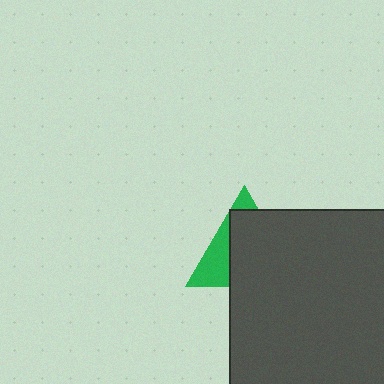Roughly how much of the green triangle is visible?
A small part of it is visible (roughly 34%).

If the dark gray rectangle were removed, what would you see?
You would see the complete green triangle.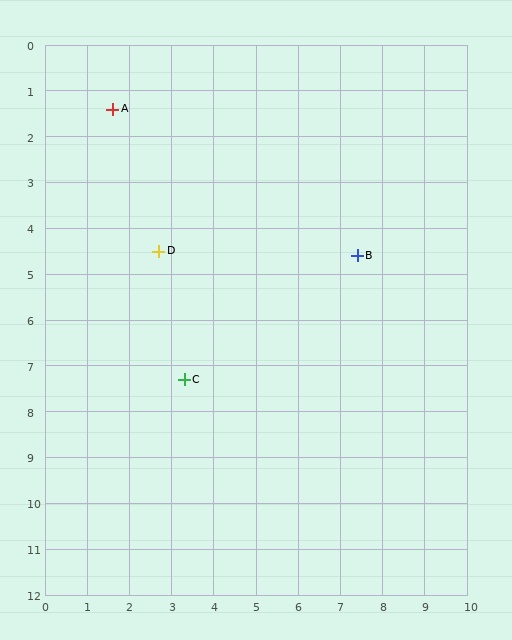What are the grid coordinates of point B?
Point B is at approximately (7.4, 4.6).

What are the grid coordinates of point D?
Point D is at approximately (2.7, 4.5).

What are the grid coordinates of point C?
Point C is at approximately (3.3, 7.3).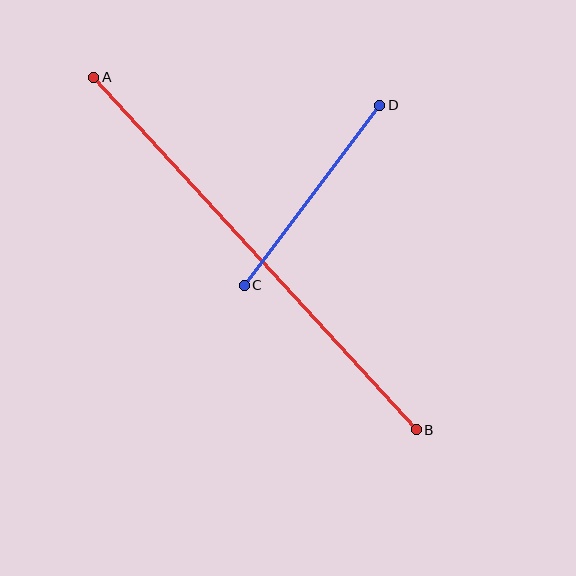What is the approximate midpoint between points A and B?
The midpoint is at approximately (255, 253) pixels.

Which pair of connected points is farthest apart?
Points A and B are farthest apart.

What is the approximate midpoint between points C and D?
The midpoint is at approximately (312, 195) pixels.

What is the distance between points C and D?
The distance is approximately 225 pixels.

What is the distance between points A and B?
The distance is approximately 478 pixels.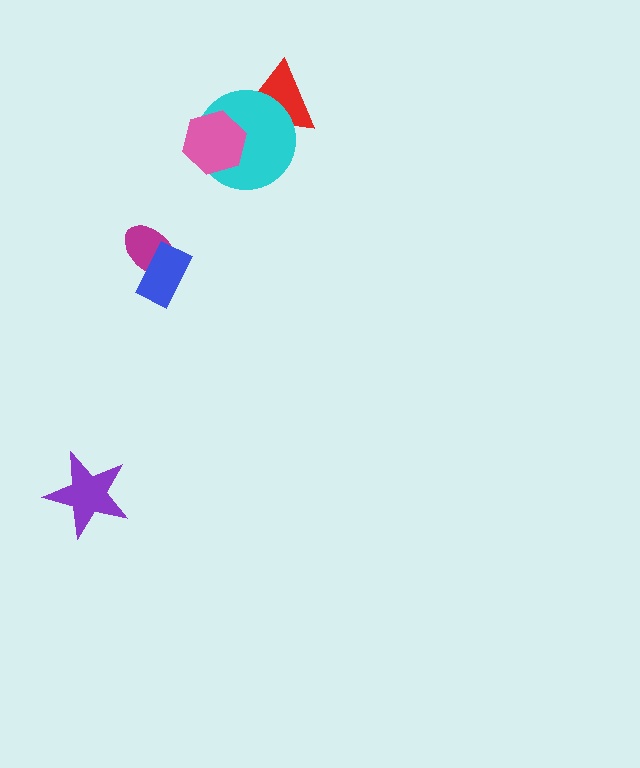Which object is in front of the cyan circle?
The pink hexagon is in front of the cyan circle.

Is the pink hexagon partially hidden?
No, no other shape covers it.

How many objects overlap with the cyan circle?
2 objects overlap with the cyan circle.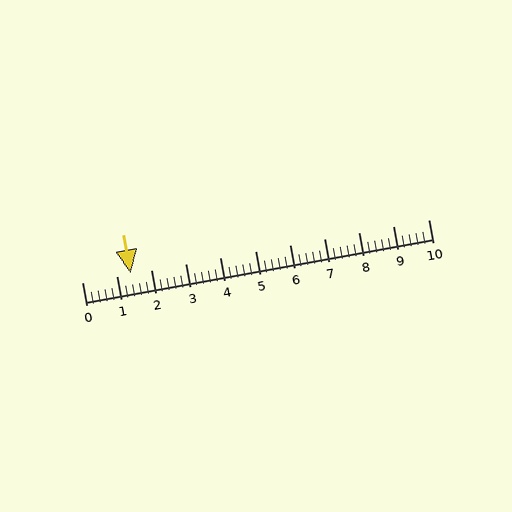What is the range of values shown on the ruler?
The ruler shows values from 0 to 10.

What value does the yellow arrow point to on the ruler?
The yellow arrow points to approximately 1.4.